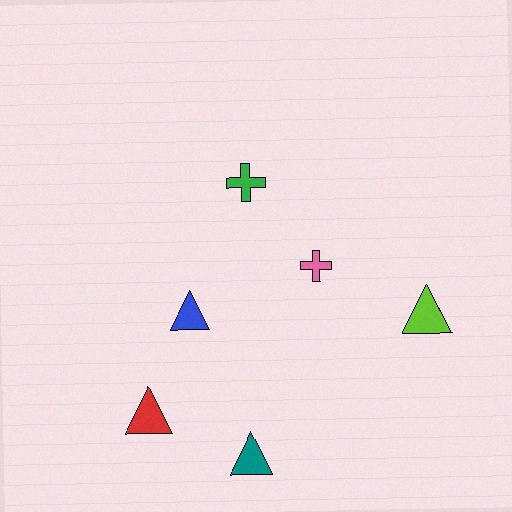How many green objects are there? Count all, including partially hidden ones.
There is 1 green object.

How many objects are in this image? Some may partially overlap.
There are 6 objects.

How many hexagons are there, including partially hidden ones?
There are no hexagons.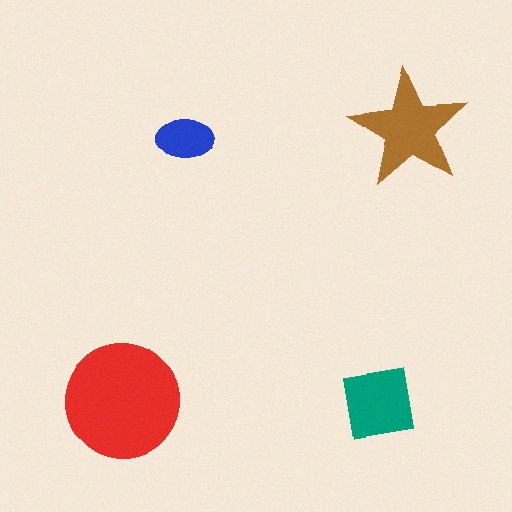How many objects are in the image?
There are 4 objects in the image.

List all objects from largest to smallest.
The red circle, the brown star, the teal square, the blue ellipse.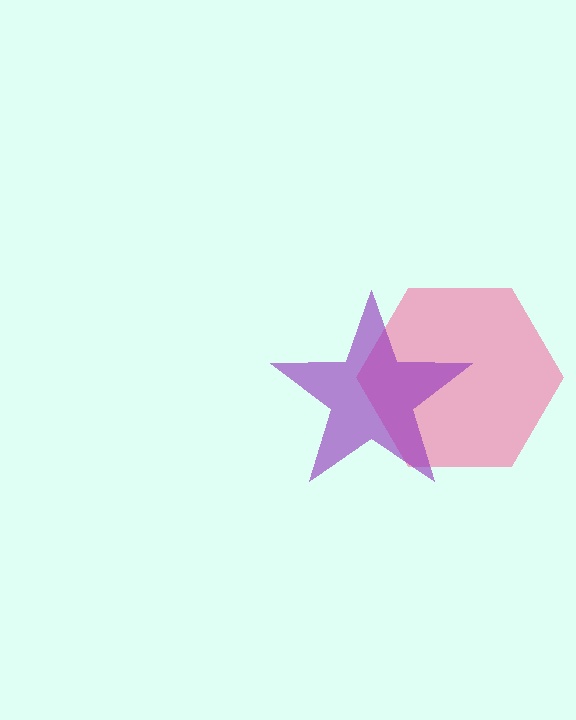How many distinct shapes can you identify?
There are 2 distinct shapes: a pink hexagon, a purple star.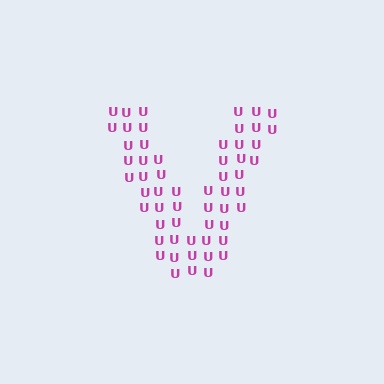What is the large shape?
The large shape is the letter V.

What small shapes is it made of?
It is made of small letter U's.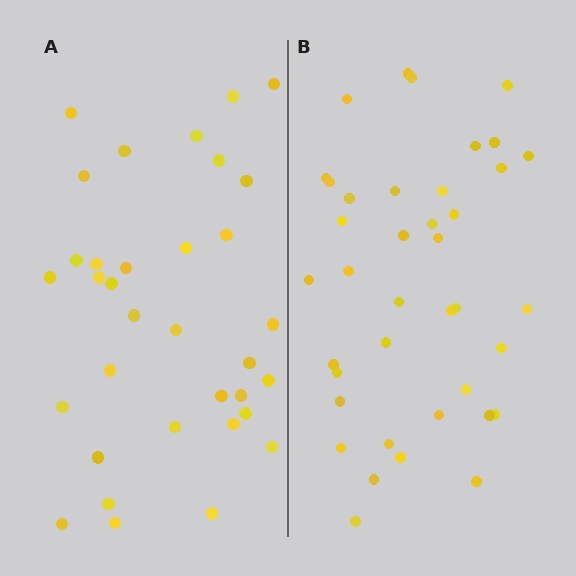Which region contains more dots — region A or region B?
Region B (the right region) has more dots.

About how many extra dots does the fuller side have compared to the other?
Region B has about 5 more dots than region A.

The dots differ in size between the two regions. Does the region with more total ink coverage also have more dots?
No. Region A has more total ink coverage because its dots are larger, but region B actually contains more individual dots. Total area can be misleading — the number of items is what matters here.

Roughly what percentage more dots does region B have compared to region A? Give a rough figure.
About 15% more.